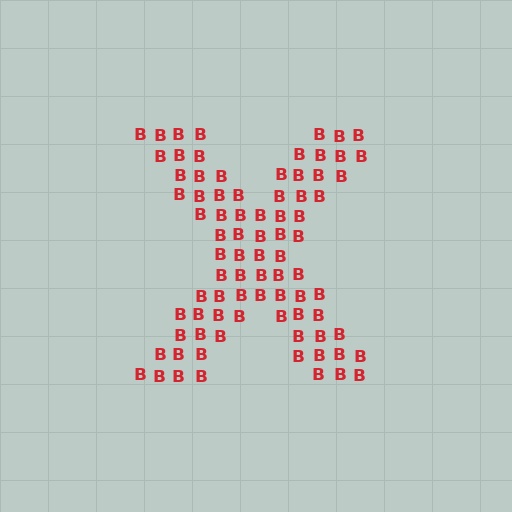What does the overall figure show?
The overall figure shows the letter X.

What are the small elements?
The small elements are letter B's.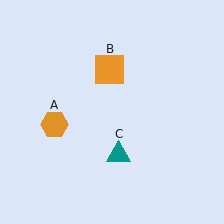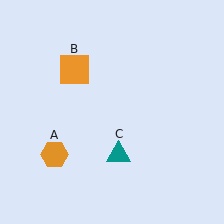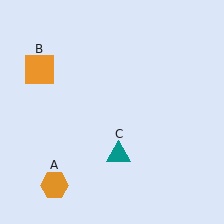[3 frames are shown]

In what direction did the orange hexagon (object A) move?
The orange hexagon (object A) moved down.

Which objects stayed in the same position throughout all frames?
Teal triangle (object C) remained stationary.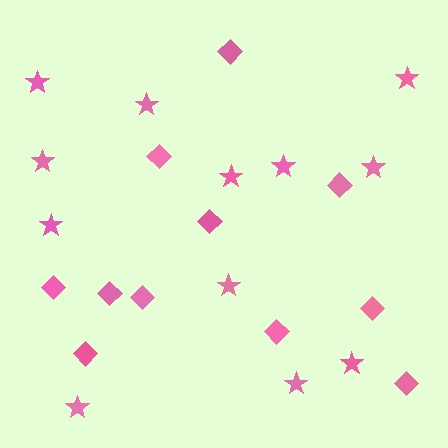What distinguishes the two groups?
There are 2 groups: one group of stars (12) and one group of diamonds (11).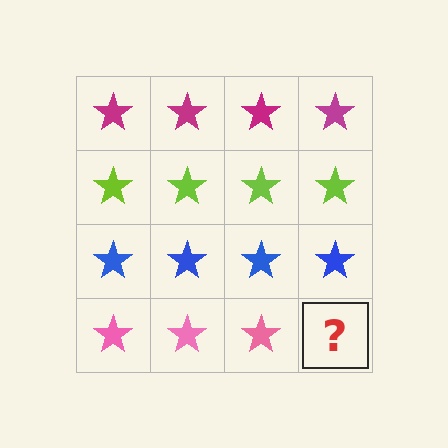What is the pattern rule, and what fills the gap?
The rule is that each row has a consistent color. The gap should be filled with a pink star.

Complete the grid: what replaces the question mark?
The question mark should be replaced with a pink star.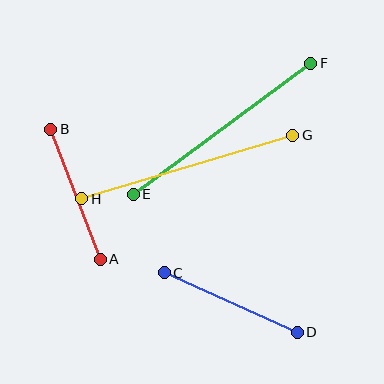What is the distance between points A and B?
The distance is approximately 139 pixels.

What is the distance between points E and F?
The distance is approximately 221 pixels.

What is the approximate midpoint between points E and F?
The midpoint is at approximately (222, 129) pixels.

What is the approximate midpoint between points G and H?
The midpoint is at approximately (187, 167) pixels.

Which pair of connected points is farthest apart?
Points E and F are farthest apart.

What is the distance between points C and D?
The distance is approximately 146 pixels.